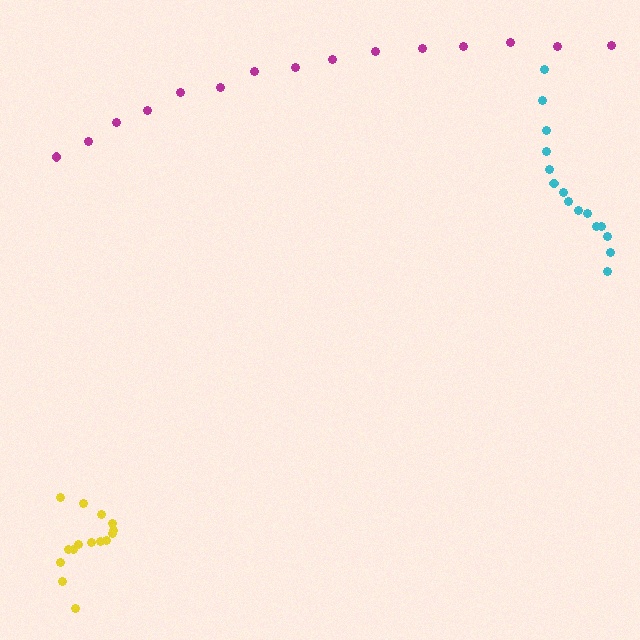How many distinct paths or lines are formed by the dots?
There are 3 distinct paths.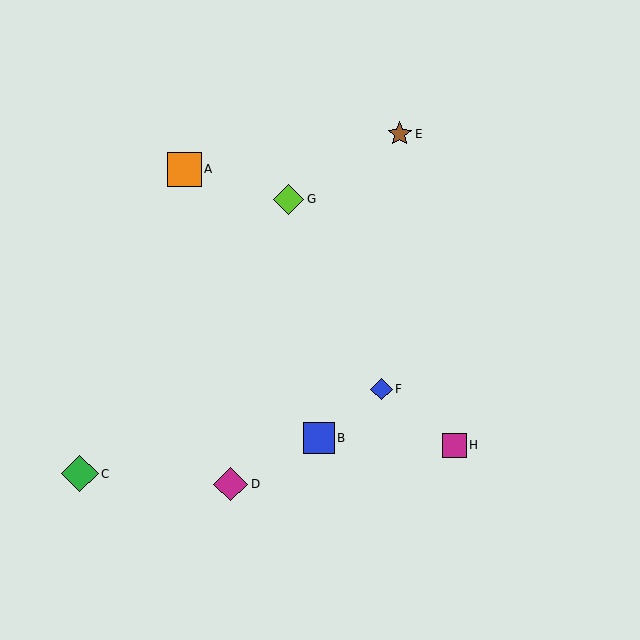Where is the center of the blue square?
The center of the blue square is at (319, 438).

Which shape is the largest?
The green diamond (labeled C) is the largest.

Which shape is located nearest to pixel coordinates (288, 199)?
The lime diamond (labeled G) at (289, 199) is nearest to that location.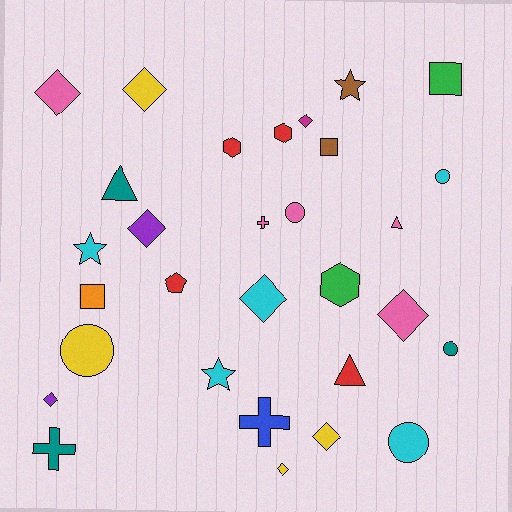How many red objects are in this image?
There are 4 red objects.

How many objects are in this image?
There are 30 objects.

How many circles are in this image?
There are 5 circles.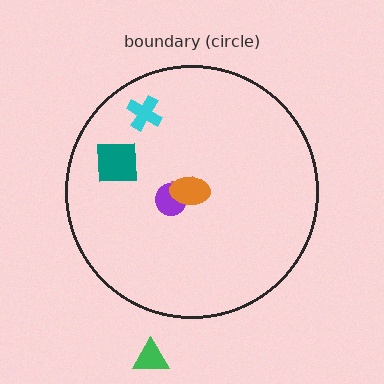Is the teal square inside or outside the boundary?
Inside.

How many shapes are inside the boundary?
5 inside, 1 outside.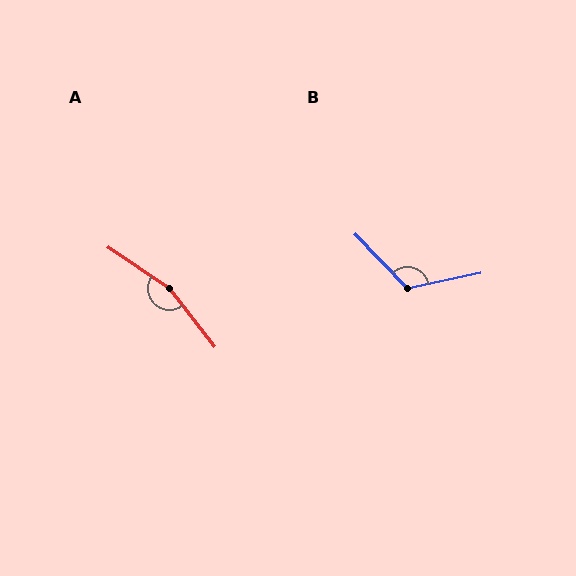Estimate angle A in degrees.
Approximately 162 degrees.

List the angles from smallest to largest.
B (122°), A (162°).